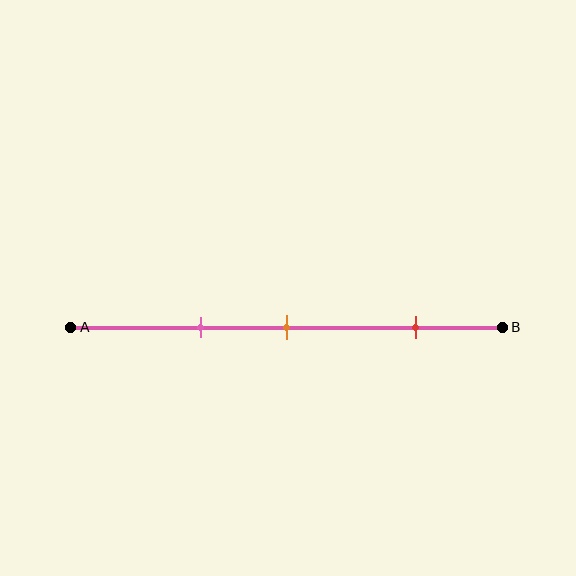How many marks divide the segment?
There are 3 marks dividing the segment.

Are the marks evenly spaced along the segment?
No, the marks are not evenly spaced.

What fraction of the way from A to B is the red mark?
The red mark is approximately 80% (0.8) of the way from A to B.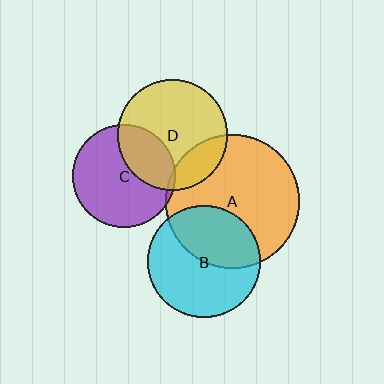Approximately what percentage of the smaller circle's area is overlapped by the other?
Approximately 20%.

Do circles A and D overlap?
Yes.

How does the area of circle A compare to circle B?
Approximately 1.4 times.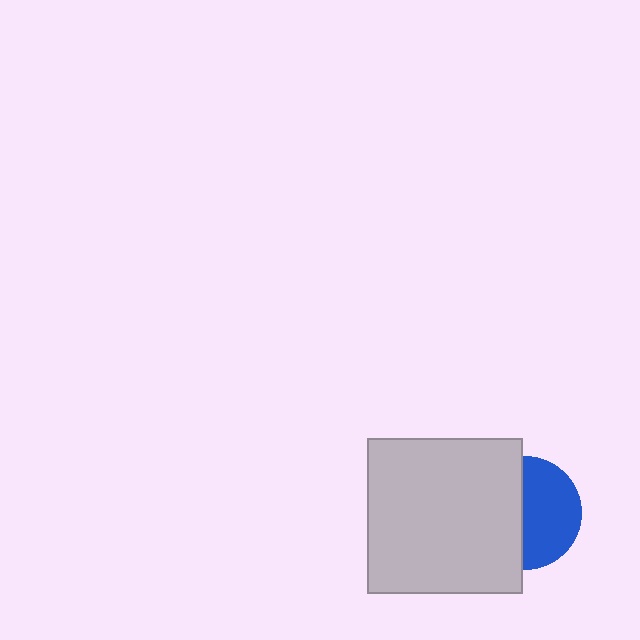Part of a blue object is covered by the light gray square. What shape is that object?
It is a circle.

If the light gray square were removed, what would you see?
You would see the complete blue circle.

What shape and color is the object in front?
The object in front is a light gray square.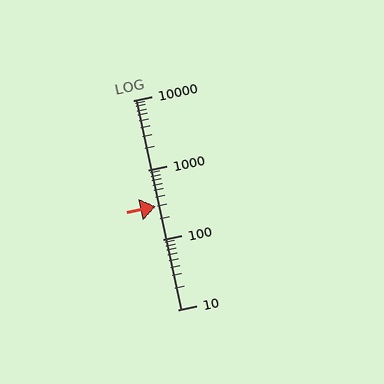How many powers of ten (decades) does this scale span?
The scale spans 3 decades, from 10 to 10000.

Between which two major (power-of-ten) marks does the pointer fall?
The pointer is between 100 and 1000.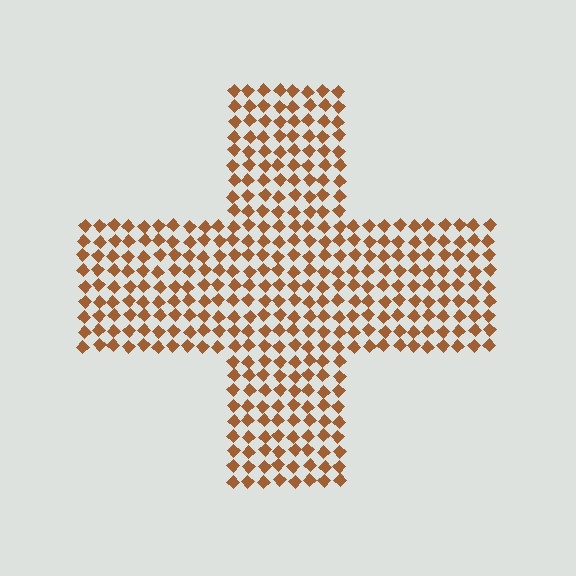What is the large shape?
The large shape is a cross.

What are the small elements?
The small elements are diamonds.